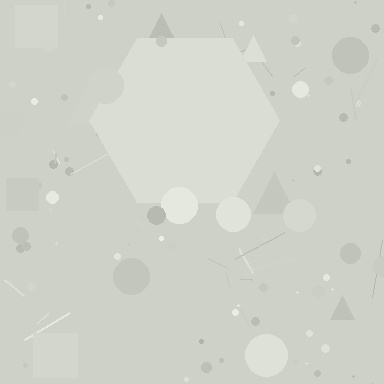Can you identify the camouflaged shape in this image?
The camouflaged shape is a hexagon.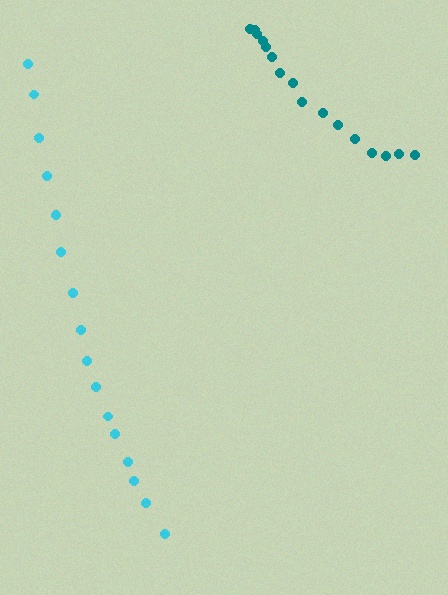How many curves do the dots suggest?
There are 2 distinct paths.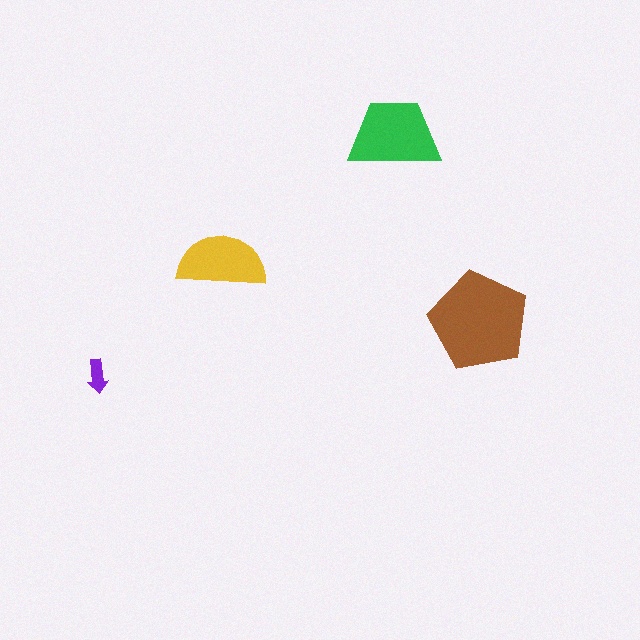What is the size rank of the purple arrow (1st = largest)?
4th.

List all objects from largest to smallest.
The brown pentagon, the green trapezoid, the yellow semicircle, the purple arrow.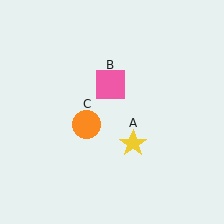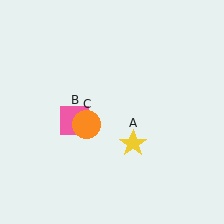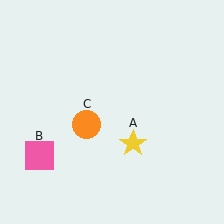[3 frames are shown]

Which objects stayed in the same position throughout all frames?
Yellow star (object A) and orange circle (object C) remained stationary.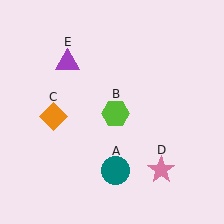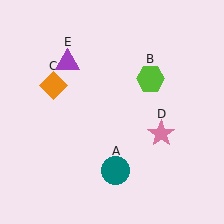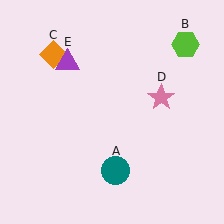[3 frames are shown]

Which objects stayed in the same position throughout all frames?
Teal circle (object A) and purple triangle (object E) remained stationary.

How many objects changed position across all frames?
3 objects changed position: lime hexagon (object B), orange diamond (object C), pink star (object D).